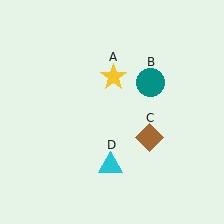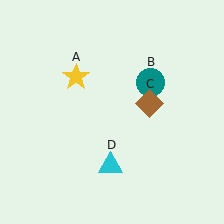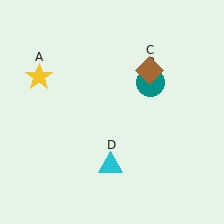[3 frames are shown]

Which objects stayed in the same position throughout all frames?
Teal circle (object B) and cyan triangle (object D) remained stationary.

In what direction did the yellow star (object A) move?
The yellow star (object A) moved left.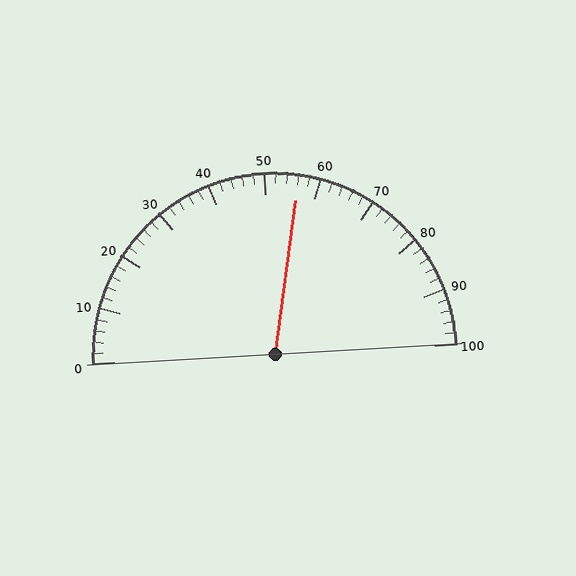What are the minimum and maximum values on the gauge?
The gauge ranges from 0 to 100.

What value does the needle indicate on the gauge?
The needle indicates approximately 56.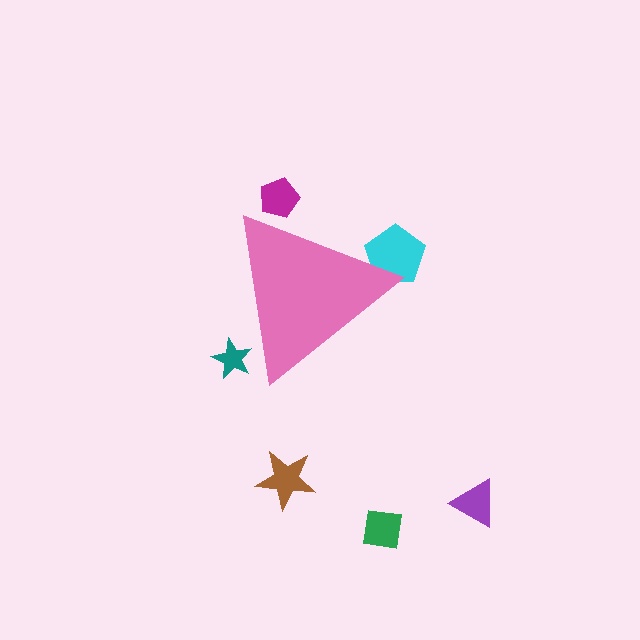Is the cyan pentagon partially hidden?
Yes, the cyan pentagon is partially hidden behind the pink triangle.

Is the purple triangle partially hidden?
No, the purple triangle is fully visible.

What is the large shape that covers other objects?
A pink triangle.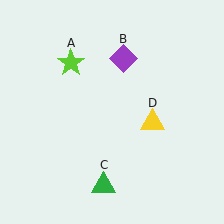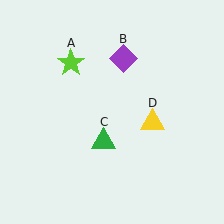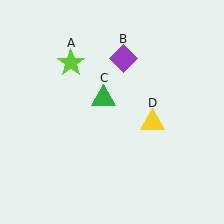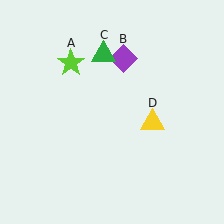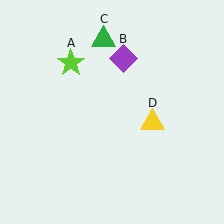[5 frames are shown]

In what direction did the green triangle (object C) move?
The green triangle (object C) moved up.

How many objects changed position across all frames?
1 object changed position: green triangle (object C).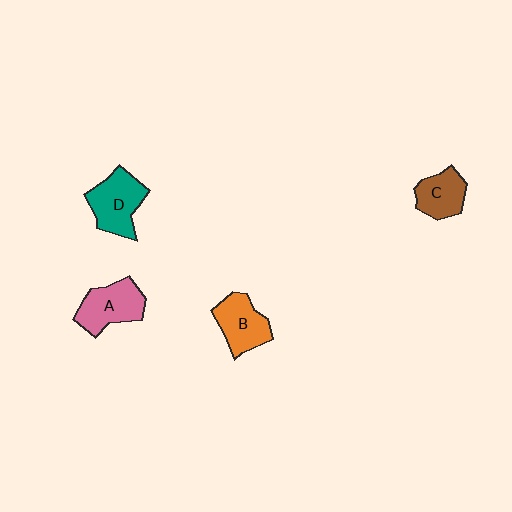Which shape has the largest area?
Shape D (teal).